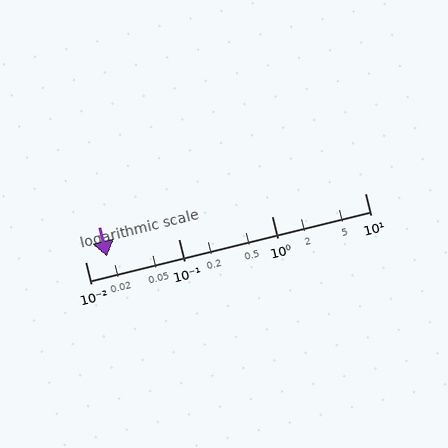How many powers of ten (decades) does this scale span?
The scale spans 3 decades, from 0.01 to 10.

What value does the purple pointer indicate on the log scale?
The pointer indicates approximately 0.017.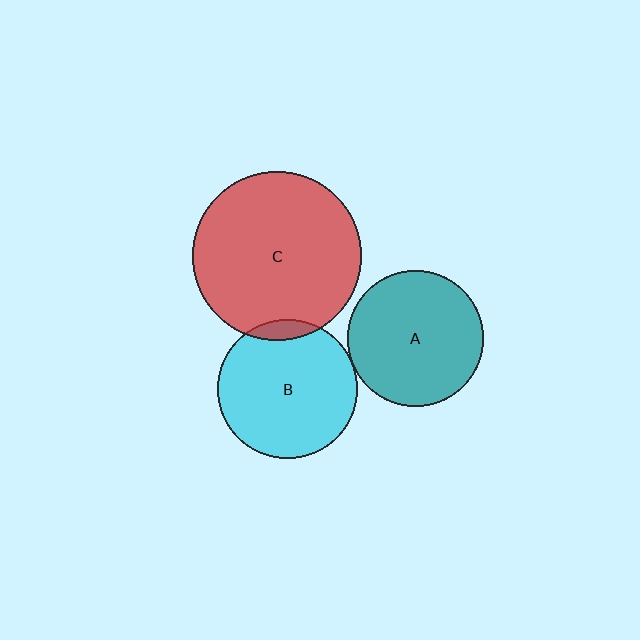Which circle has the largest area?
Circle C (red).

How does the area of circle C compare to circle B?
Approximately 1.5 times.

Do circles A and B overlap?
Yes.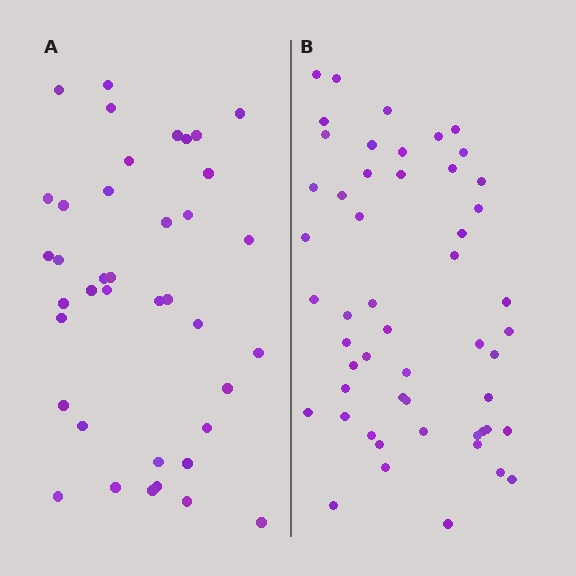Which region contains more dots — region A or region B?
Region B (the right region) has more dots.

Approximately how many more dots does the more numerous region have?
Region B has approximately 15 more dots than region A.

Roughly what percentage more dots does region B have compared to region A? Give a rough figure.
About 35% more.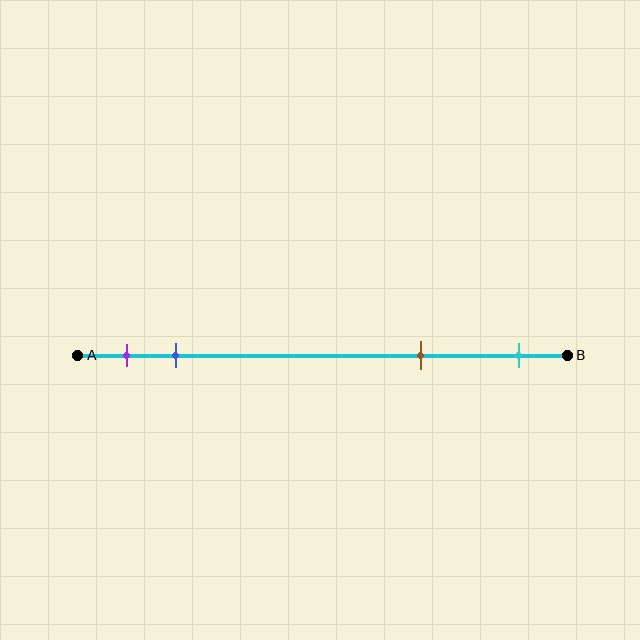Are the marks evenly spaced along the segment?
No, the marks are not evenly spaced.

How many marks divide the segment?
There are 4 marks dividing the segment.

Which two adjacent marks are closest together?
The purple and blue marks are the closest adjacent pair.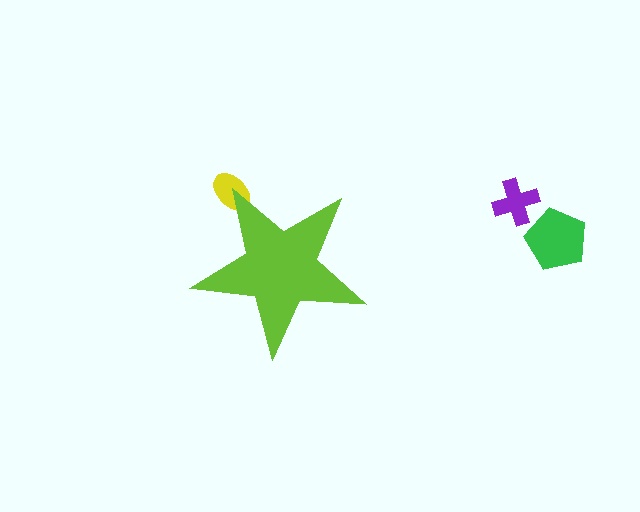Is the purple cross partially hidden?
No, the purple cross is fully visible.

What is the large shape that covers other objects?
A lime star.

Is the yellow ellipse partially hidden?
Yes, the yellow ellipse is partially hidden behind the lime star.